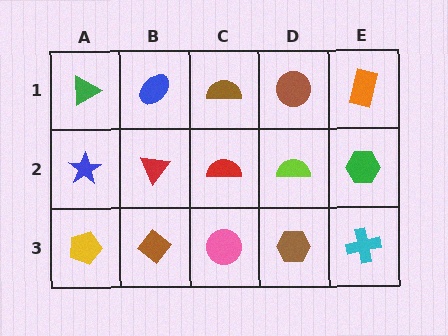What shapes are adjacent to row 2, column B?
A blue ellipse (row 1, column B), a brown diamond (row 3, column B), a blue star (row 2, column A), a red semicircle (row 2, column C).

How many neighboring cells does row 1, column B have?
3.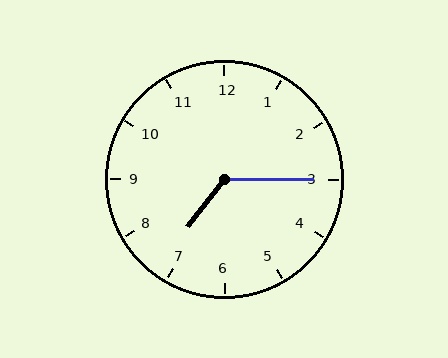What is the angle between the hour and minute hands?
Approximately 128 degrees.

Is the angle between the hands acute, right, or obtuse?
It is obtuse.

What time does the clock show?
7:15.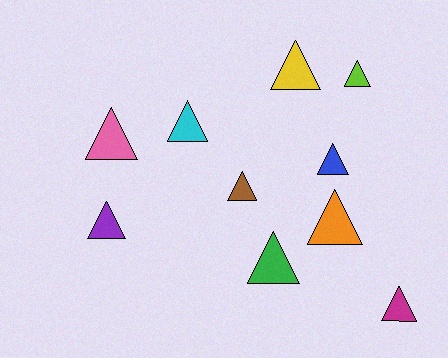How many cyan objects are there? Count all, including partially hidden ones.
There is 1 cyan object.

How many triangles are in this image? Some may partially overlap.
There are 10 triangles.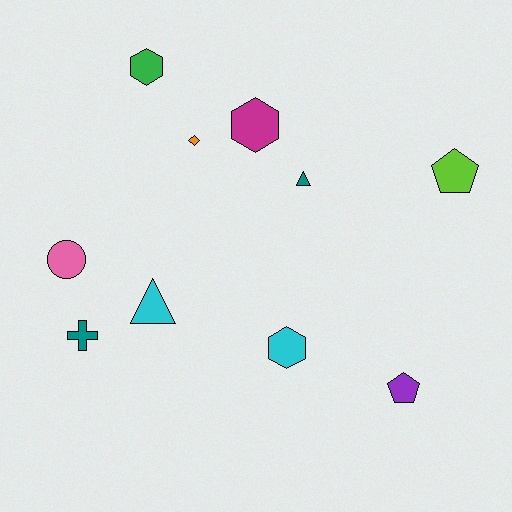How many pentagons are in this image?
There are 2 pentagons.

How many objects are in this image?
There are 10 objects.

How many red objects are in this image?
There are no red objects.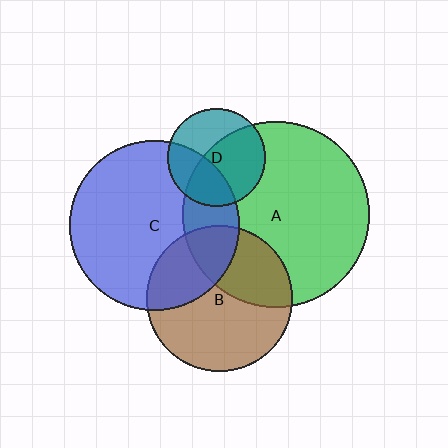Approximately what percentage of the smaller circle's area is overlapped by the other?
Approximately 35%.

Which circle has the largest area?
Circle A (green).